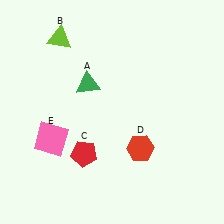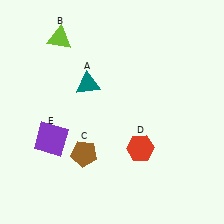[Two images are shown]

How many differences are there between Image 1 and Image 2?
There are 3 differences between the two images.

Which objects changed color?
A changed from green to teal. C changed from red to brown. E changed from pink to purple.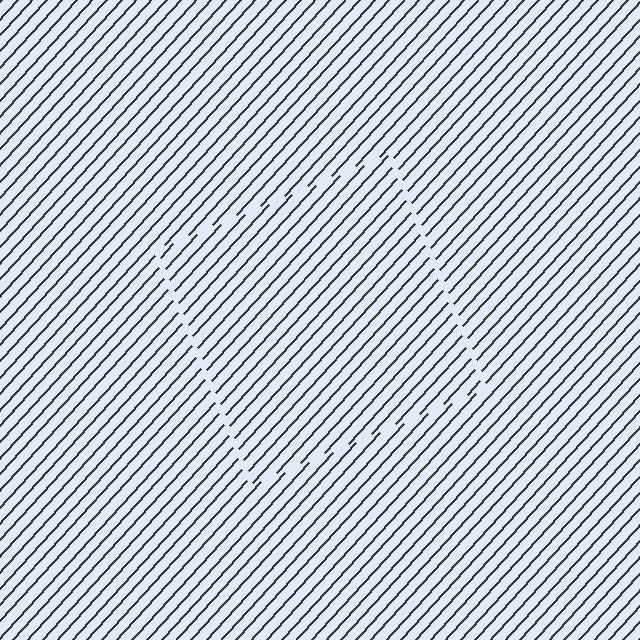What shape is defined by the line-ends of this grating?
An illusory square. The interior of the shape contains the same grating, shifted by half a period — the contour is defined by the phase discontinuity where line-ends from the inner and outer gratings abut.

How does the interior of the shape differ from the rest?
The interior of the shape contains the same grating, shifted by half a period — the contour is defined by the phase discontinuity where line-ends from the inner and outer gratings abut.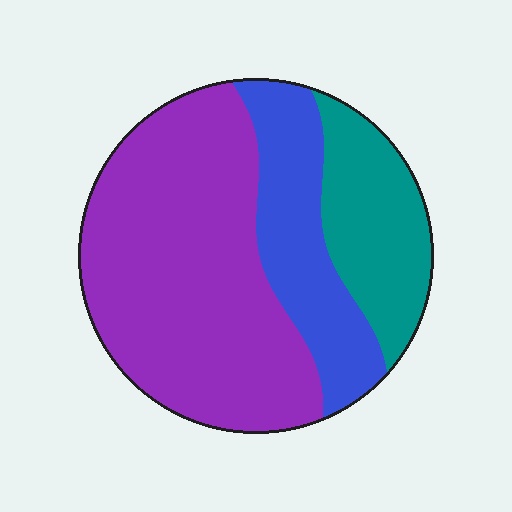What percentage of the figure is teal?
Teal covers 20% of the figure.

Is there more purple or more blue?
Purple.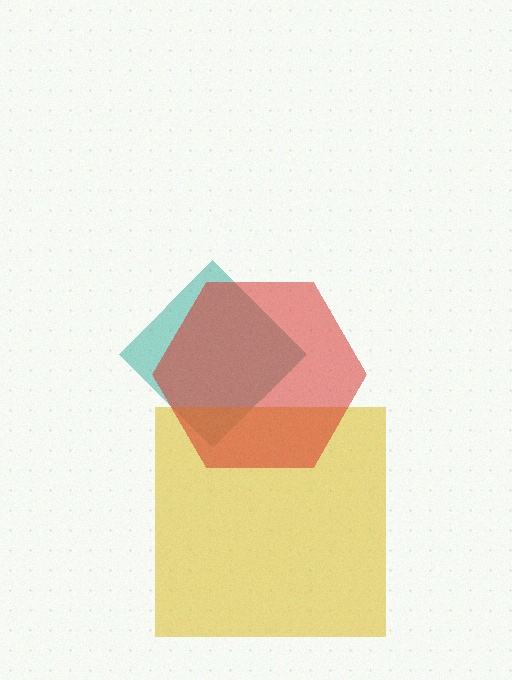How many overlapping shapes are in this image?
There are 3 overlapping shapes in the image.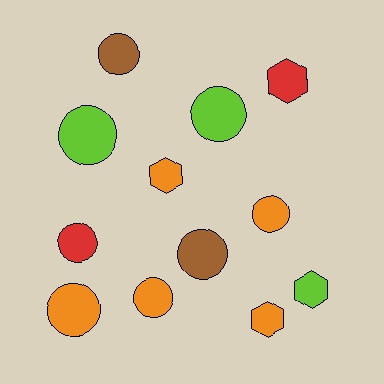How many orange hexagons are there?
There are 2 orange hexagons.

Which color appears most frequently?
Orange, with 5 objects.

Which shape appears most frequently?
Circle, with 8 objects.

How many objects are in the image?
There are 12 objects.